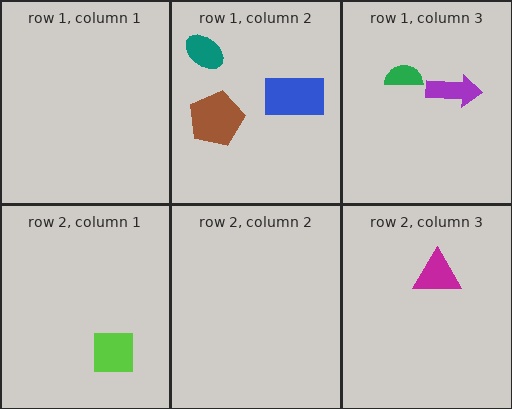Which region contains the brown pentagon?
The row 1, column 2 region.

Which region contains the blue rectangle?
The row 1, column 2 region.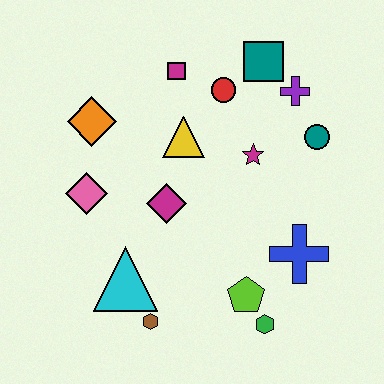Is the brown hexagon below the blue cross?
Yes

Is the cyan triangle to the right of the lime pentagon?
No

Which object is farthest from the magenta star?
The brown hexagon is farthest from the magenta star.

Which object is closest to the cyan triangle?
The brown hexagon is closest to the cyan triangle.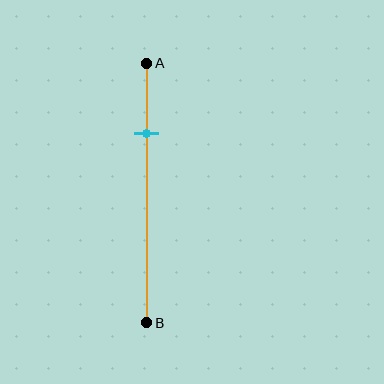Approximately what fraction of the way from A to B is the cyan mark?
The cyan mark is approximately 25% of the way from A to B.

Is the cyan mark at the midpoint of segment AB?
No, the mark is at about 25% from A, not at the 50% midpoint.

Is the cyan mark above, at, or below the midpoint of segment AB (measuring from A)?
The cyan mark is above the midpoint of segment AB.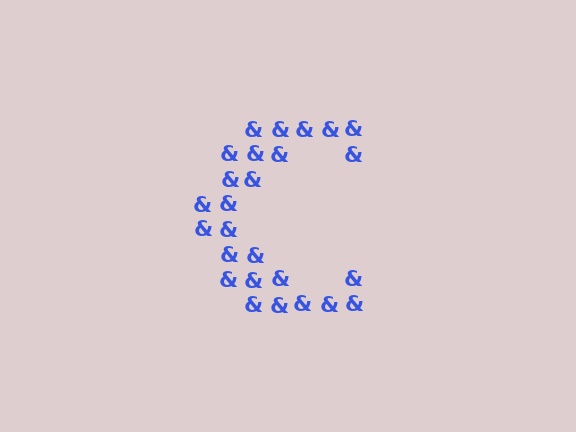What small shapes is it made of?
It is made of small ampersands.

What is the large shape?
The large shape is the letter C.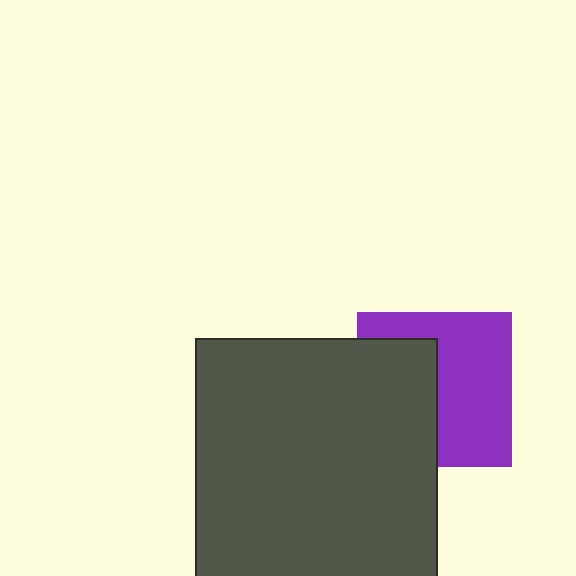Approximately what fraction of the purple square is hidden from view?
Roughly 43% of the purple square is hidden behind the dark gray square.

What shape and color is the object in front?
The object in front is a dark gray square.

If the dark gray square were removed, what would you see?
You would see the complete purple square.